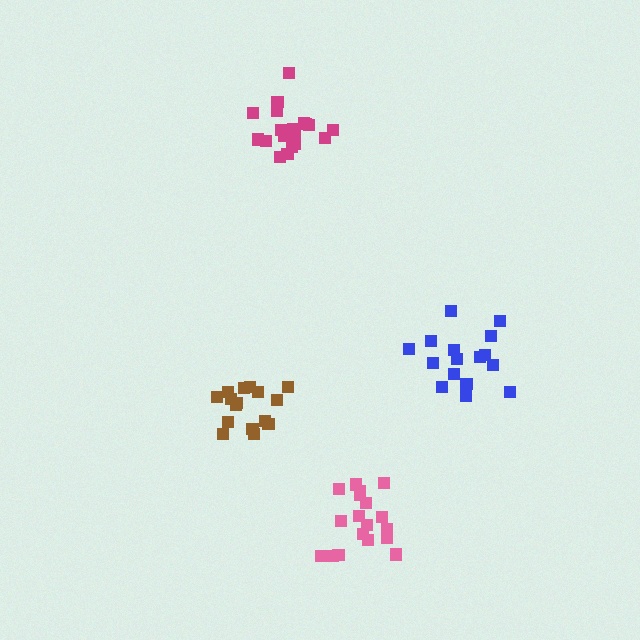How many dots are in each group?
Group 1: 18 dots, Group 2: 19 dots, Group 3: 16 dots, Group 4: 16 dots (69 total).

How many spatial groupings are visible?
There are 4 spatial groupings.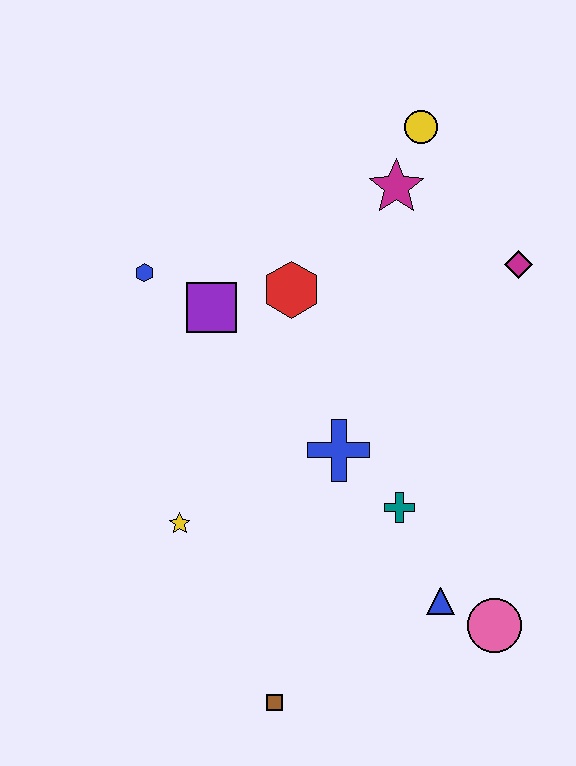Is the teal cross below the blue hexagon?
Yes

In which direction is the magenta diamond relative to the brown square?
The magenta diamond is above the brown square.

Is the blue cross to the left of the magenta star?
Yes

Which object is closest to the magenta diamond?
The magenta star is closest to the magenta diamond.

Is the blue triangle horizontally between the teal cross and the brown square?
No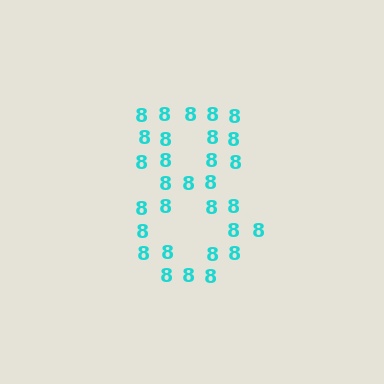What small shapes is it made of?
It is made of small digit 8's.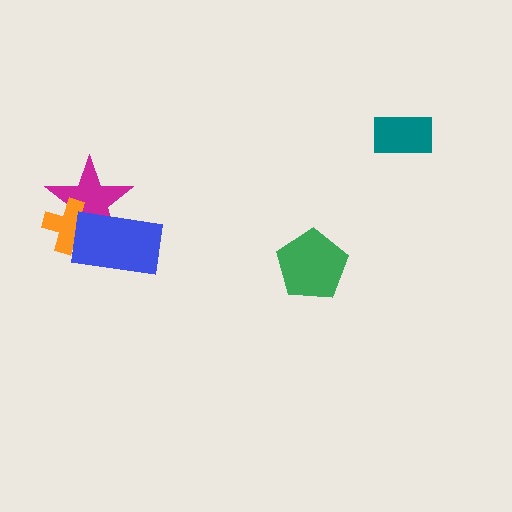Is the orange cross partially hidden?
Yes, it is partially covered by another shape.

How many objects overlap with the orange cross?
2 objects overlap with the orange cross.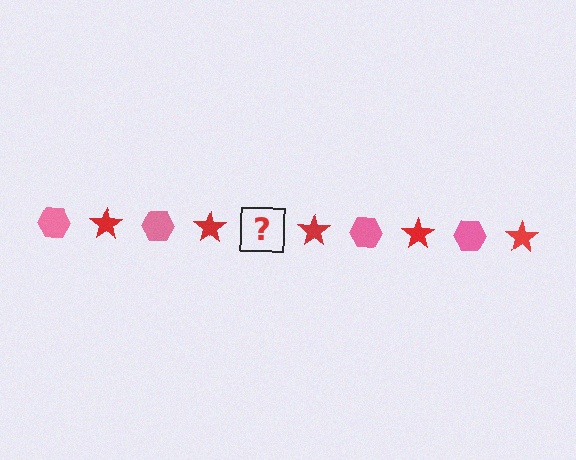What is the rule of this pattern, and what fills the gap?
The rule is that the pattern alternates between pink hexagon and red star. The gap should be filled with a pink hexagon.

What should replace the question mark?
The question mark should be replaced with a pink hexagon.